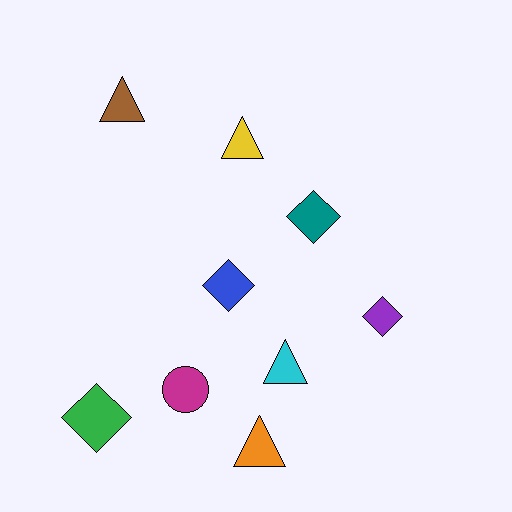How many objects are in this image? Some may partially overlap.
There are 9 objects.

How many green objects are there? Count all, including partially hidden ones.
There is 1 green object.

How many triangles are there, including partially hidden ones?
There are 4 triangles.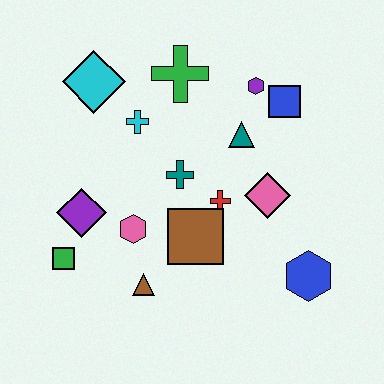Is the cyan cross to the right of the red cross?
No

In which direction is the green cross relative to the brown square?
The green cross is above the brown square.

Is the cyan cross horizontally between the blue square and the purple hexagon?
No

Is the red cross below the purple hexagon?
Yes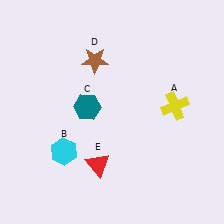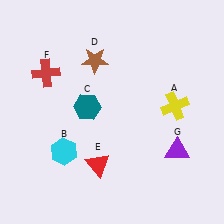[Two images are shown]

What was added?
A red cross (F), a purple triangle (G) were added in Image 2.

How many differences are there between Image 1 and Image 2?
There are 2 differences between the two images.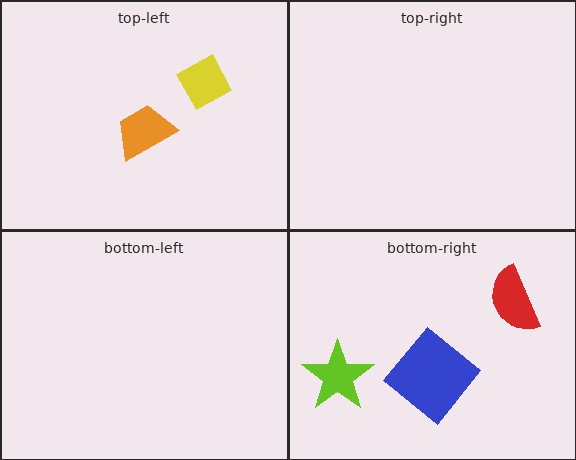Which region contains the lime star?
The bottom-right region.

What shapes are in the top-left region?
The yellow diamond, the orange trapezoid.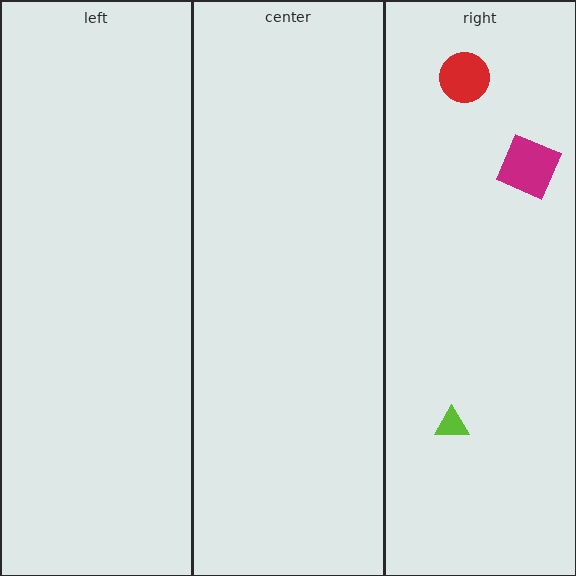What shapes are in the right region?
The red circle, the lime triangle, the magenta square.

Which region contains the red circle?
The right region.